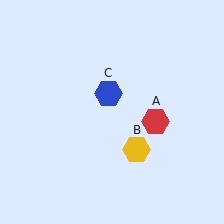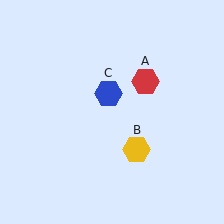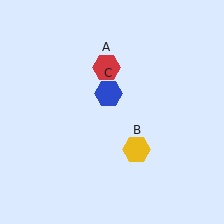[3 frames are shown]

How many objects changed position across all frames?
1 object changed position: red hexagon (object A).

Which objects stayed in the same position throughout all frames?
Yellow hexagon (object B) and blue hexagon (object C) remained stationary.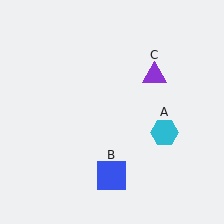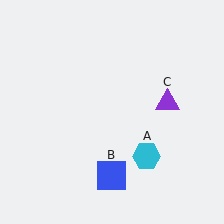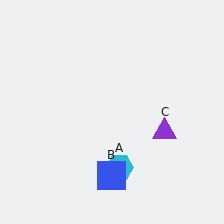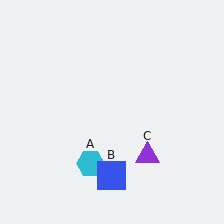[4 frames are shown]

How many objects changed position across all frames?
2 objects changed position: cyan hexagon (object A), purple triangle (object C).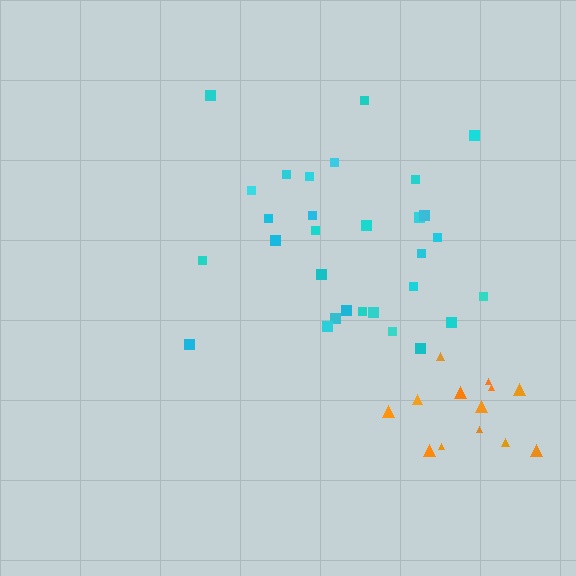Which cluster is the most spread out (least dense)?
Cyan.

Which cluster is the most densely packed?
Orange.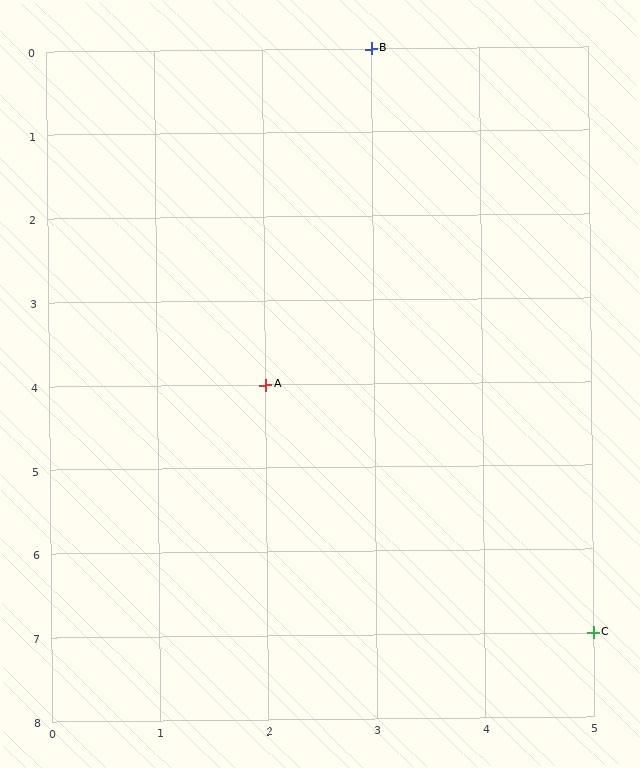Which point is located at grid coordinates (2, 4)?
Point A is at (2, 4).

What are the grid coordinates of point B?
Point B is at grid coordinates (3, 0).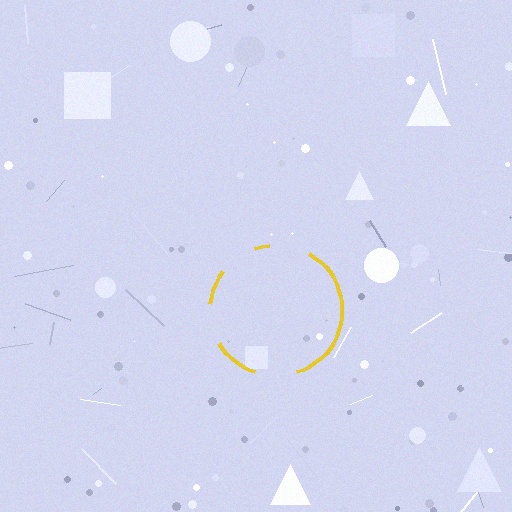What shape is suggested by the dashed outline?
The dashed outline suggests a circle.